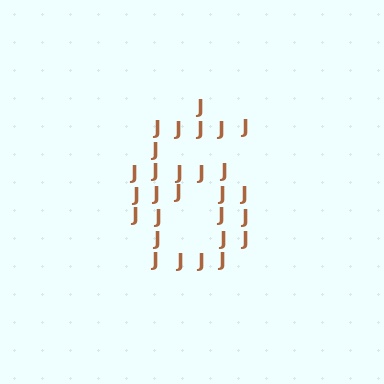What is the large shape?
The large shape is the digit 6.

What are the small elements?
The small elements are letter J's.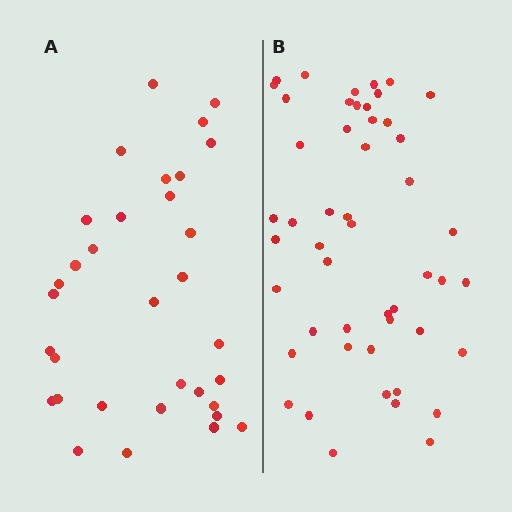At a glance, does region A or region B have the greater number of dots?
Region B (the right region) has more dots.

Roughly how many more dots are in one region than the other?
Region B has approximately 15 more dots than region A.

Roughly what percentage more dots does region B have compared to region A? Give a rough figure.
About 50% more.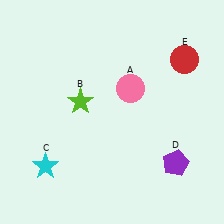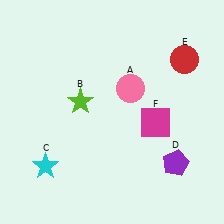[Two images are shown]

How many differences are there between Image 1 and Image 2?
There is 1 difference between the two images.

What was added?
A magenta square (F) was added in Image 2.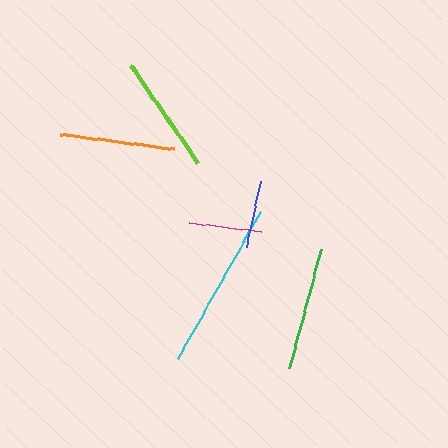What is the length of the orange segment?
The orange segment is approximately 115 pixels long.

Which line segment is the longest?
The cyan line is the longest at approximately 170 pixels.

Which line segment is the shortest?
The blue line is the shortest at approximately 68 pixels.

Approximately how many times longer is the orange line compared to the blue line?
The orange line is approximately 1.7 times the length of the blue line.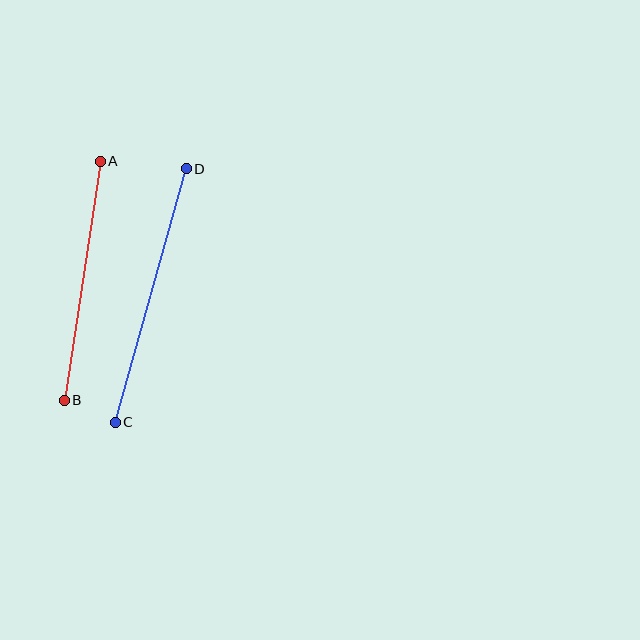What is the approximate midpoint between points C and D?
The midpoint is at approximately (151, 295) pixels.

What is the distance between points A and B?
The distance is approximately 242 pixels.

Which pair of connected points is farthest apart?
Points C and D are farthest apart.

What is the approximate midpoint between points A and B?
The midpoint is at approximately (82, 281) pixels.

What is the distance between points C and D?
The distance is approximately 263 pixels.